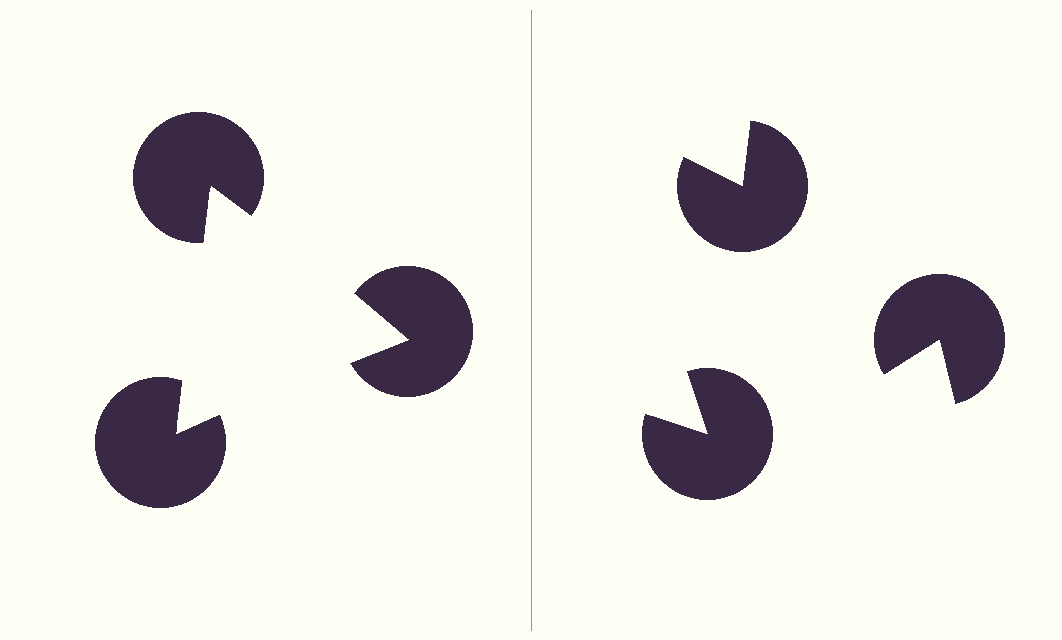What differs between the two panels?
The pac-man discs are positioned identically on both sides; only the wedge orientations differ. On the left they align to a triangle; on the right they are misaligned.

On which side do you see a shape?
An illusory triangle appears on the left side. On the right side the wedge cuts are rotated, so no coherent shape forms.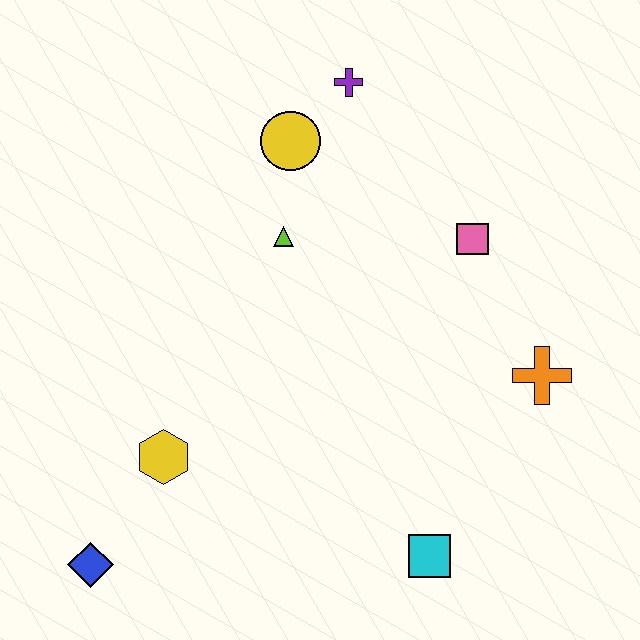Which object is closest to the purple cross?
The yellow circle is closest to the purple cross.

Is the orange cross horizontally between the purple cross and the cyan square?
No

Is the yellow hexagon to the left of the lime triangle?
Yes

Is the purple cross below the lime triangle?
No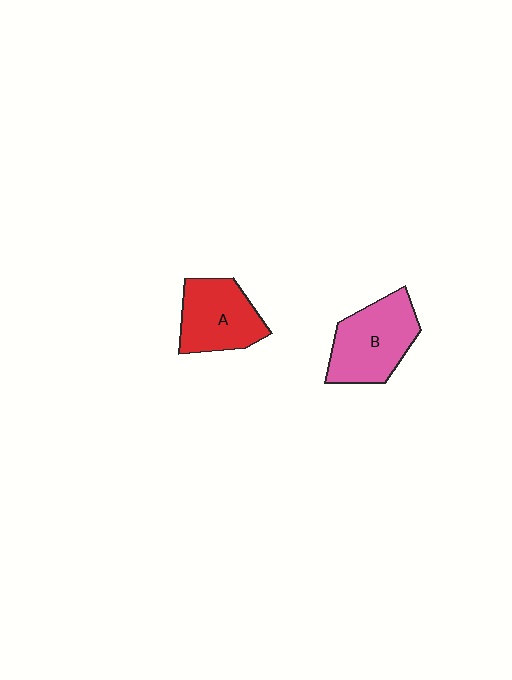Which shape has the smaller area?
Shape A (red).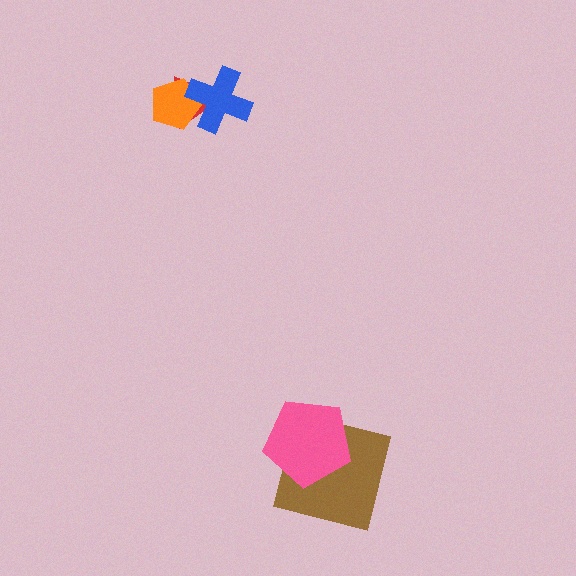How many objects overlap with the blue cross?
2 objects overlap with the blue cross.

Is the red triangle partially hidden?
Yes, it is partially covered by another shape.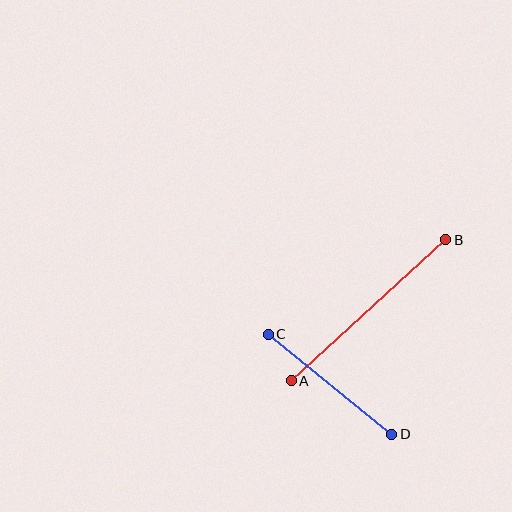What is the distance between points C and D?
The distance is approximately 159 pixels.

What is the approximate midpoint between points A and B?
The midpoint is at approximately (368, 310) pixels.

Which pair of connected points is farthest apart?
Points A and B are farthest apart.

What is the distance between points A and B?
The distance is approximately 209 pixels.